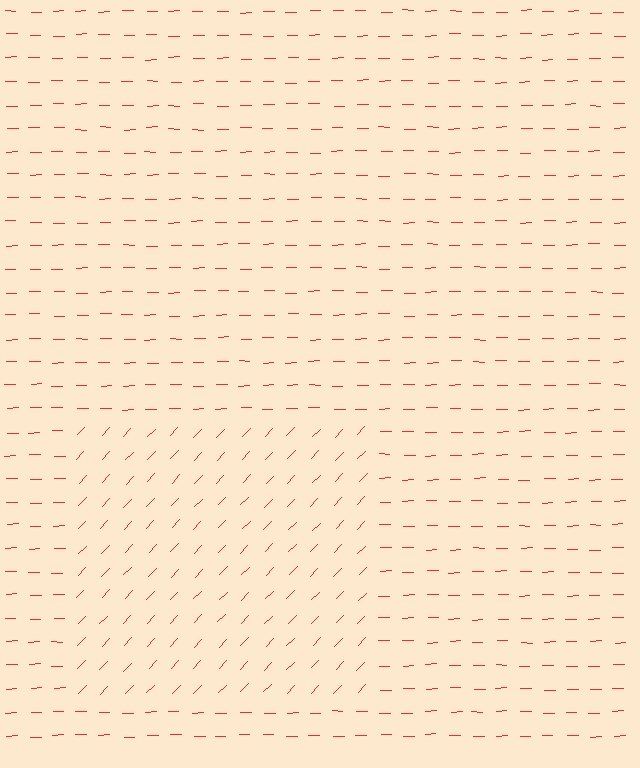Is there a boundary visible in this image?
Yes, there is a texture boundary formed by a change in line orientation.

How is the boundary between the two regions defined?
The boundary is defined purely by a change in line orientation (approximately 45 degrees difference). All lines are the same color and thickness.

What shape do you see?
I see a rectangle.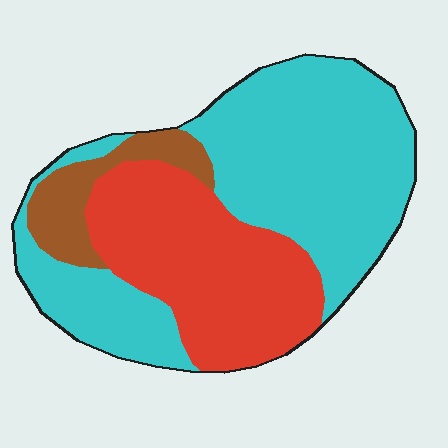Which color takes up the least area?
Brown, at roughly 10%.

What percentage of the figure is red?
Red covers around 35% of the figure.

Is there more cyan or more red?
Cyan.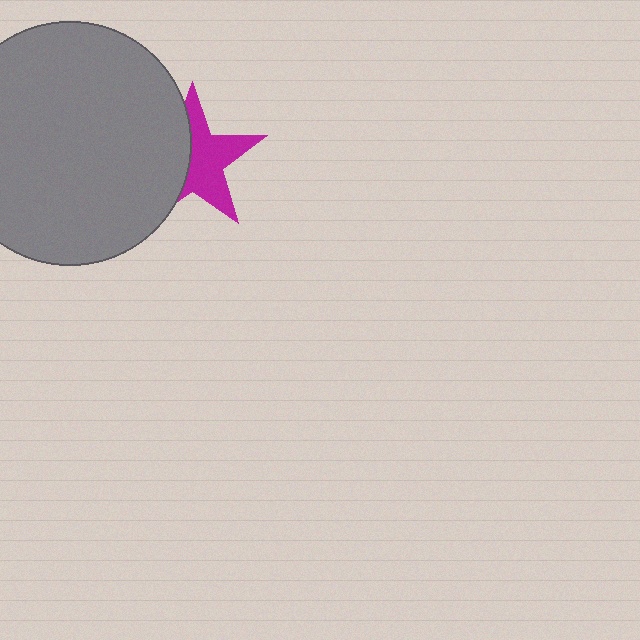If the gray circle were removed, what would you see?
You would see the complete magenta star.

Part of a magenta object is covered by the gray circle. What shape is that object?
It is a star.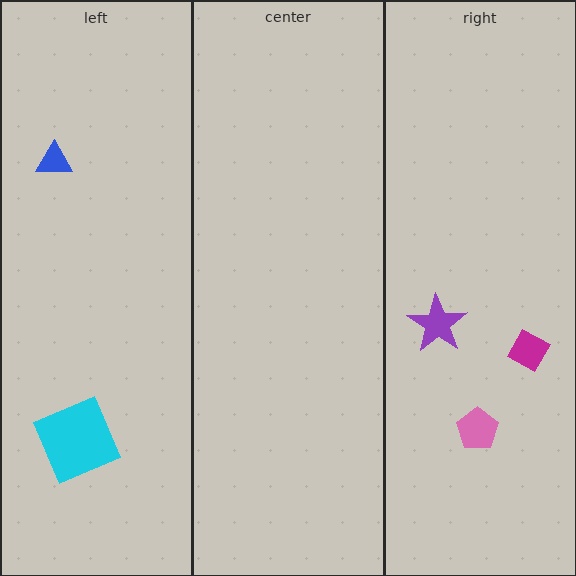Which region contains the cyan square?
The left region.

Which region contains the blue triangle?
The left region.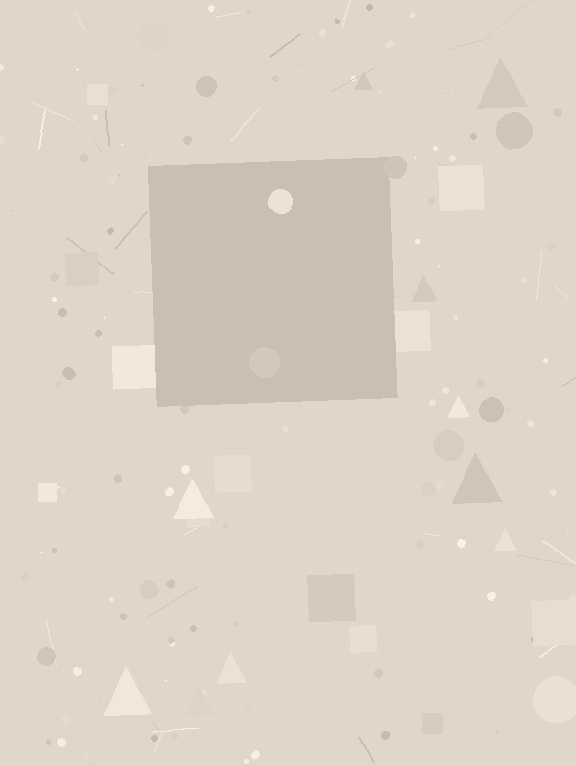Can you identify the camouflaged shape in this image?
The camouflaged shape is a square.